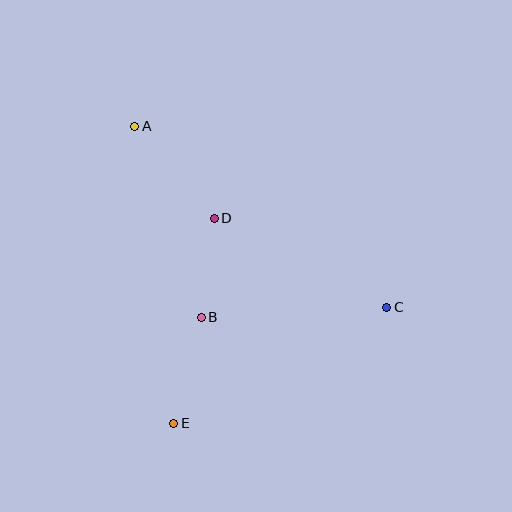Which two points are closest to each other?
Points B and D are closest to each other.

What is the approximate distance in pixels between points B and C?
The distance between B and C is approximately 186 pixels.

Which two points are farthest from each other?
Points A and C are farthest from each other.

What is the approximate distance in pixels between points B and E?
The distance between B and E is approximately 110 pixels.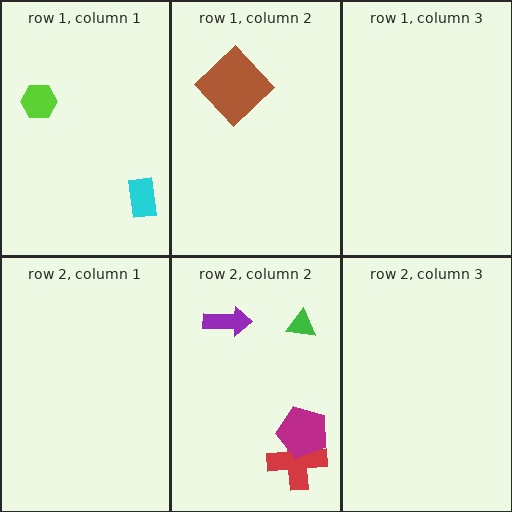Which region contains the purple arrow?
The row 2, column 2 region.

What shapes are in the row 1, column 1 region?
The cyan rectangle, the lime hexagon.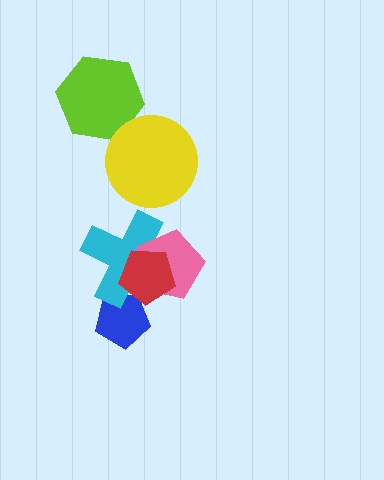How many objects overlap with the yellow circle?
0 objects overlap with the yellow circle.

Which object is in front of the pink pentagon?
The red pentagon is in front of the pink pentagon.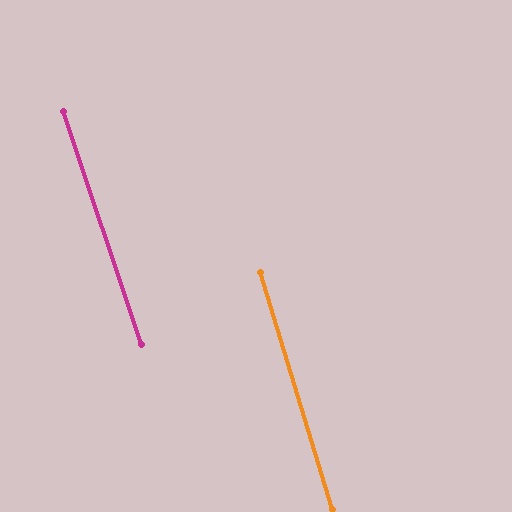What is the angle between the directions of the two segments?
Approximately 2 degrees.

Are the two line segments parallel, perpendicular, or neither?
Parallel — their directions differ by only 1.5°.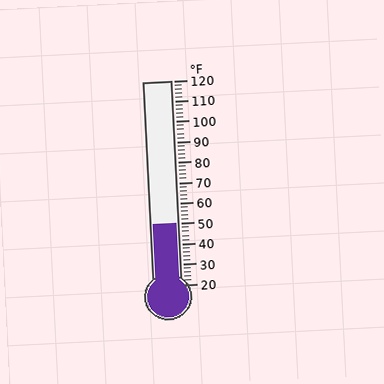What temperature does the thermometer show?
The thermometer shows approximately 50°F.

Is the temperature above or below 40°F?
The temperature is above 40°F.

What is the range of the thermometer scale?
The thermometer scale ranges from 20°F to 120°F.